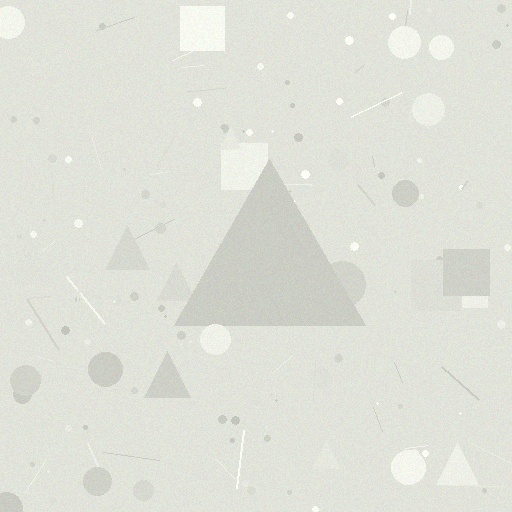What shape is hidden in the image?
A triangle is hidden in the image.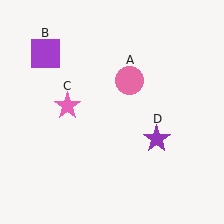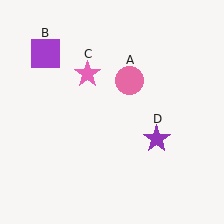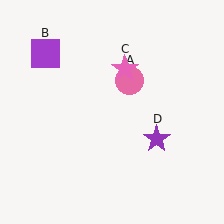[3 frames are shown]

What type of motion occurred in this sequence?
The pink star (object C) rotated clockwise around the center of the scene.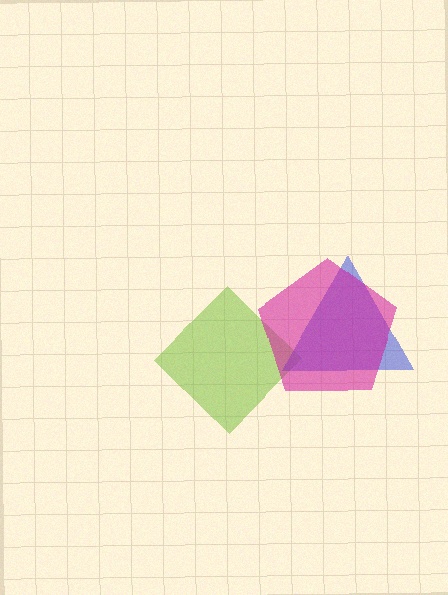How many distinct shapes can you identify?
There are 3 distinct shapes: a lime diamond, a blue triangle, a magenta pentagon.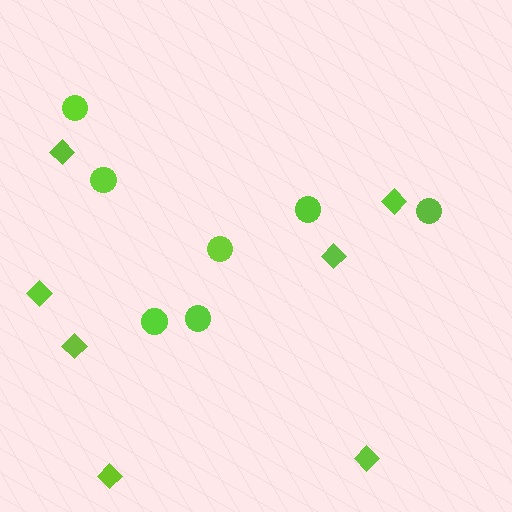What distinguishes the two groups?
There are 2 groups: one group of circles (7) and one group of diamonds (7).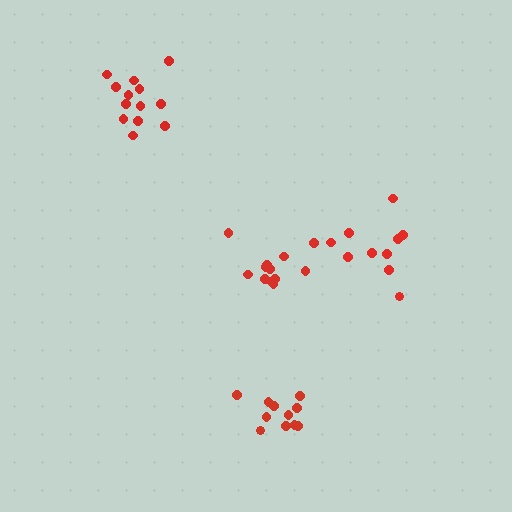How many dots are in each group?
Group 1: 12 dots, Group 2: 13 dots, Group 3: 11 dots, Group 4: 10 dots (46 total).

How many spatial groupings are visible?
There are 4 spatial groupings.